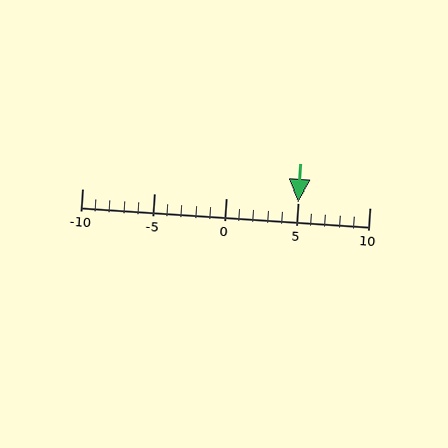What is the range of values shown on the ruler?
The ruler shows values from -10 to 10.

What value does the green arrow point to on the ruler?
The green arrow points to approximately 5.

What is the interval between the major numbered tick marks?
The major tick marks are spaced 5 units apart.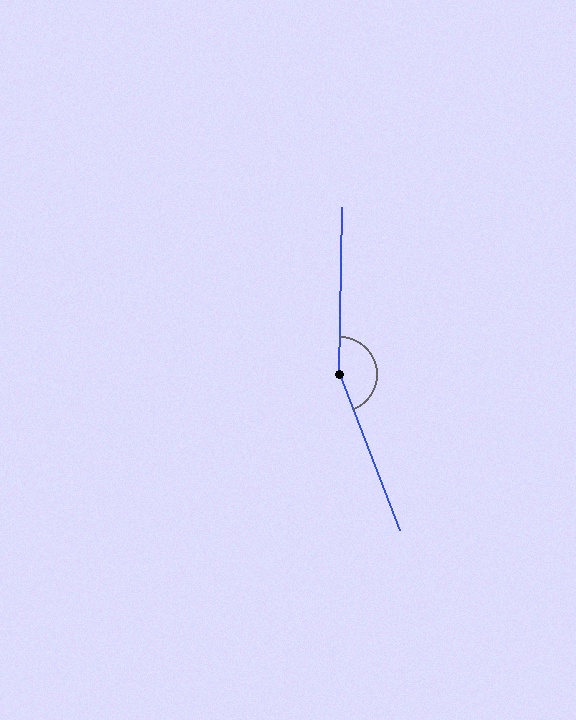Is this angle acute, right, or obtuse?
It is obtuse.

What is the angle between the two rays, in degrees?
Approximately 158 degrees.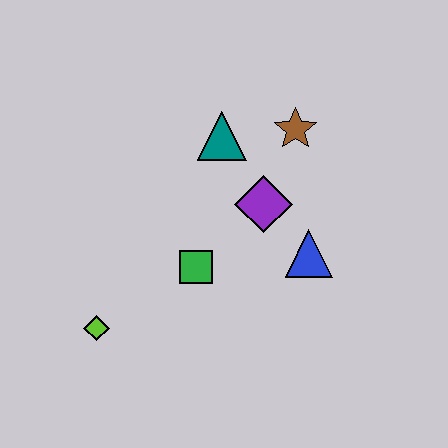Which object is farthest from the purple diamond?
The lime diamond is farthest from the purple diamond.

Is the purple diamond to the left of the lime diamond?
No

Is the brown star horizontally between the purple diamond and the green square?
No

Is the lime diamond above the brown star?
No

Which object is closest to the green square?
The purple diamond is closest to the green square.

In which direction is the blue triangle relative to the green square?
The blue triangle is to the right of the green square.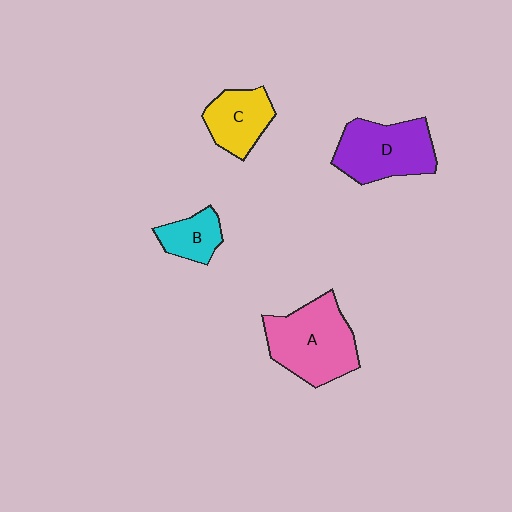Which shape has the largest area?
Shape A (pink).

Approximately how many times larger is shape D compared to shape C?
Approximately 1.5 times.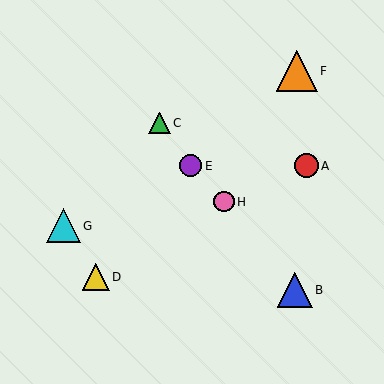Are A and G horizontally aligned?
No, A is at y≈166 and G is at y≈226.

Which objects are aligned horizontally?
Objects A, E are aligned horizontally.